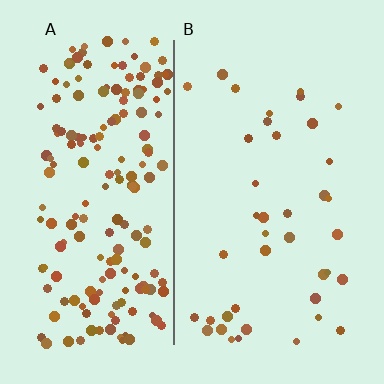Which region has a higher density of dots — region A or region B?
A (the left).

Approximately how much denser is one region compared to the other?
Approximately 4.6× — region A over region B.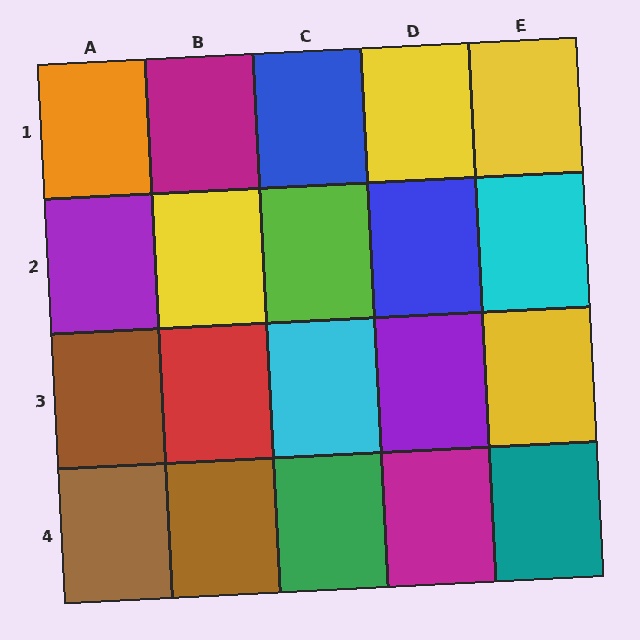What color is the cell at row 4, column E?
Teal.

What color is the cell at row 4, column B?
Brown.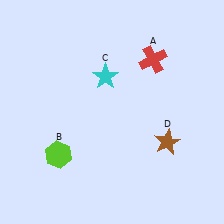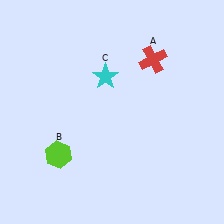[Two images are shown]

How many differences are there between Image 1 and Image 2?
There is 1 difference between the two images.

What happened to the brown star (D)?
The brown star (D) was removed in Image 2. It was in the bottom-right area of Image 1.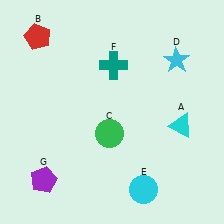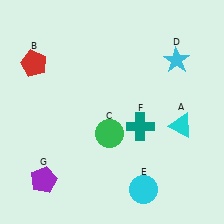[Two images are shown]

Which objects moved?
The objects that moved are: the red pentagon (B), the teal cross (F).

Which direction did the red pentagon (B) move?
The red pentagon (B) moved down.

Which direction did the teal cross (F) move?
The teal cross (F) moved down.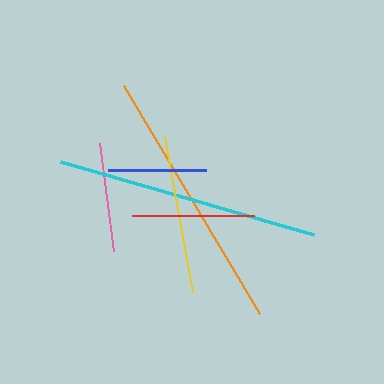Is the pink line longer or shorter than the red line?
The red line is longer than the pink line.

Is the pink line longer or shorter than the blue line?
The pink line is longer than the blue line.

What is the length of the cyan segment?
The cyan segment is approximately 263 pixels long.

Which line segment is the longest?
The orange line is the longest at approximately 265 pixels.